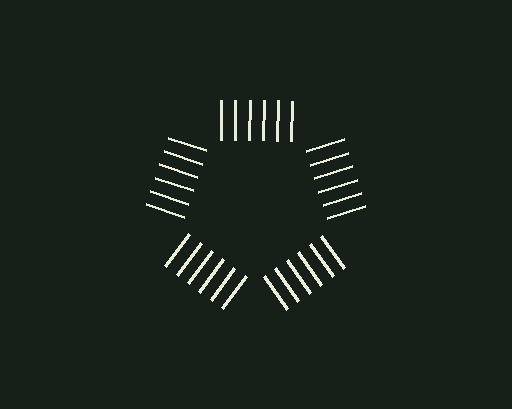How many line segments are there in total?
30 — 6 along each of the 5 edges.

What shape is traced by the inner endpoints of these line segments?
An illusory pentagon — the line segments terminate on its edges but no continuous stroke is drawn.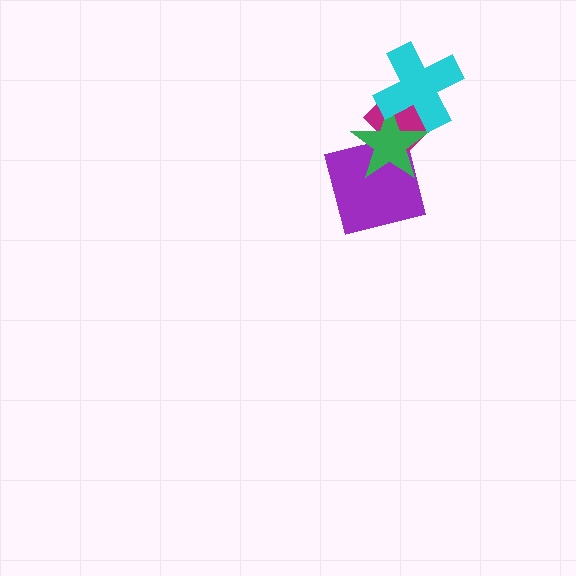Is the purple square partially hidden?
Yes, it is partially covered by another shape.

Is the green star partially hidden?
Yes, it is partially covered by another shape.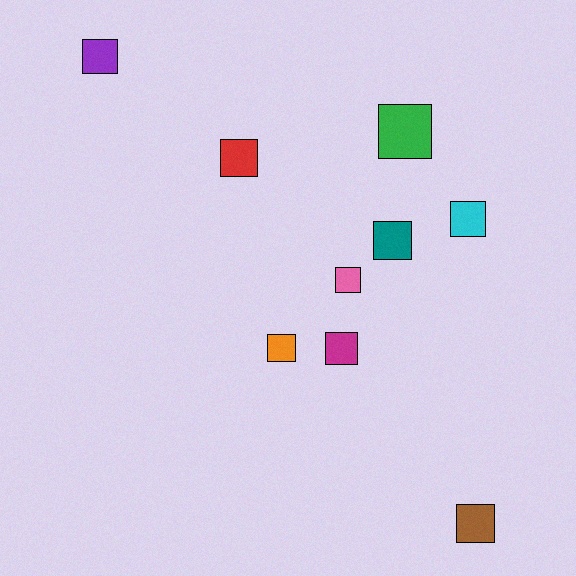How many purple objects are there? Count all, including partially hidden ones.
There is 1 purple object.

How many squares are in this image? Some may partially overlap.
There are 9 squares.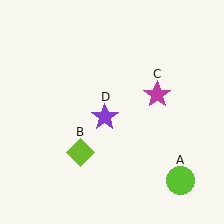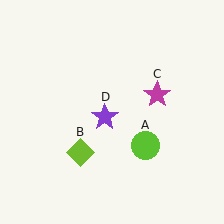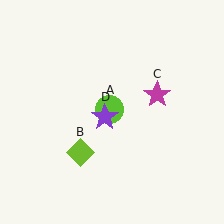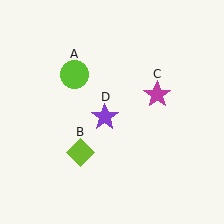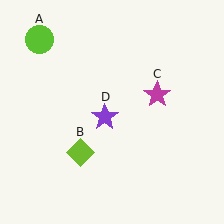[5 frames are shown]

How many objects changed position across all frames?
1 object changed position: lime circle (object A).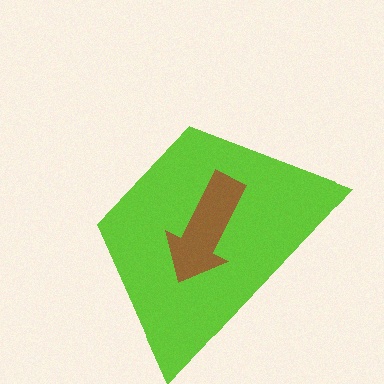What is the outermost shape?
The lime trapezoid.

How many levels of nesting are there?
2.